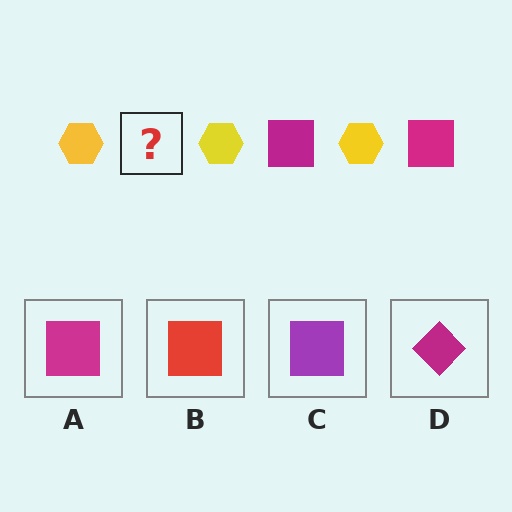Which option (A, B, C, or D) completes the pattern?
A.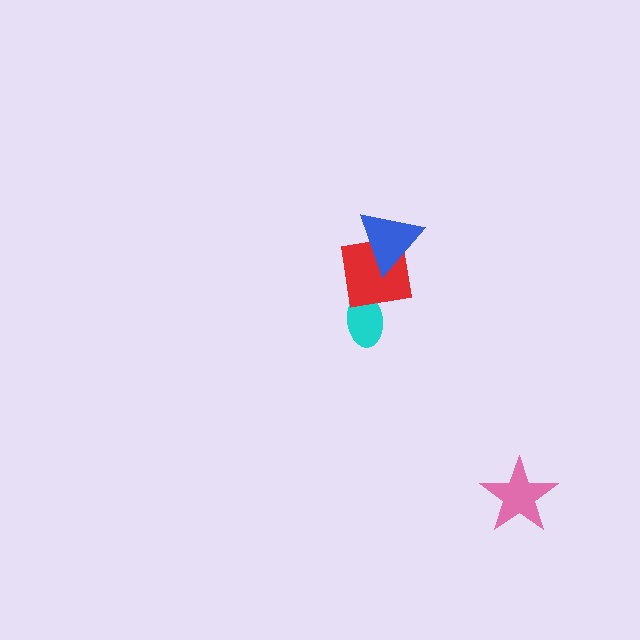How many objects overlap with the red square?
2 objects overlap with the red square.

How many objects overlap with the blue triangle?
1 object overlaps with the blue triangle.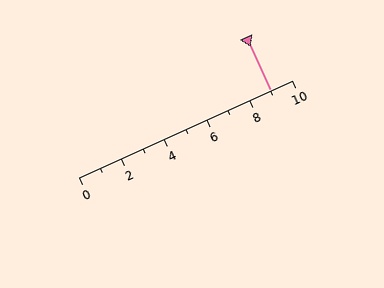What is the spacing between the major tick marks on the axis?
The major ticks are spaced 2 apart.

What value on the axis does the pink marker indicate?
The marker indicates approximately 9.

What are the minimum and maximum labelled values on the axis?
The axis runs from 0 to 10.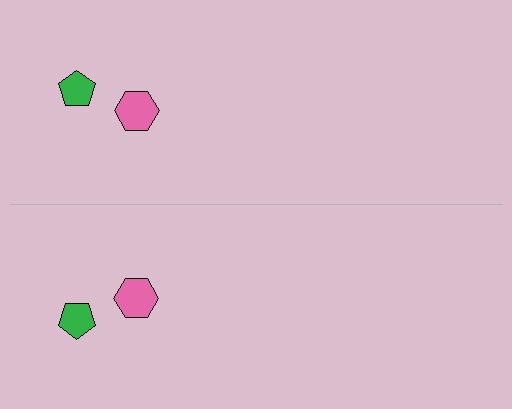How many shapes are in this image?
There are 4 shapes in this image.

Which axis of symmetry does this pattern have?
The pattern has a horizontal axis of symmetry running through the center of the image.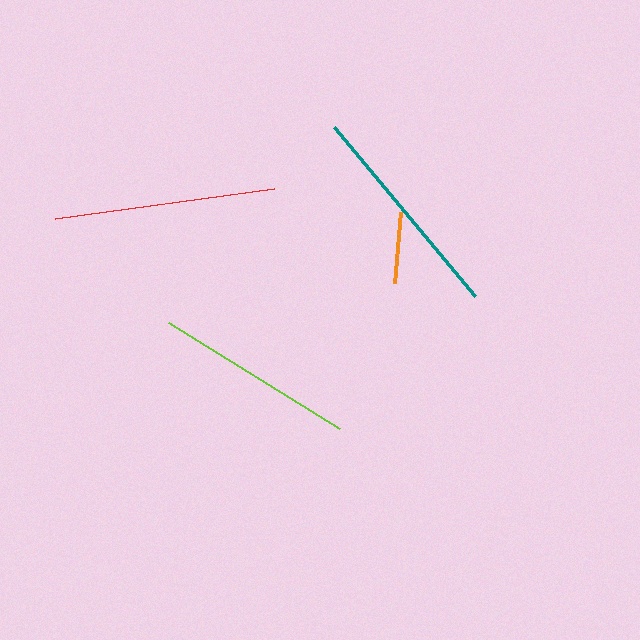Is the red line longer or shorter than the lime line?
The red line is longer than the lime line.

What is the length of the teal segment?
The teal segment is approximately 220 pixels long.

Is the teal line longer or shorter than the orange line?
The teal line is longer than the orange line.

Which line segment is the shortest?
The orange line is the shortest at approximately 72 pixels.